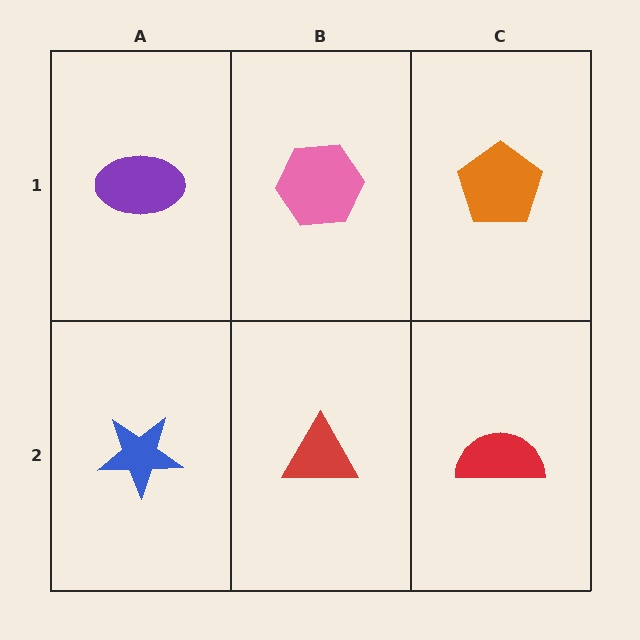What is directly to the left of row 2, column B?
A blue star.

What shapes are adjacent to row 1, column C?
A red semicircle (row 2, column C), a pink hexagon (row 1, column B).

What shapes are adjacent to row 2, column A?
A purple ellipse (row 1, column A), a red triangle (row 2, column B).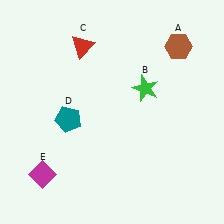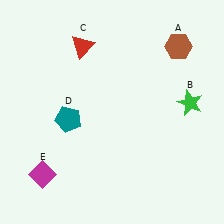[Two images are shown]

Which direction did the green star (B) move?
The green star (B) moved right.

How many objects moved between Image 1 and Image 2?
1 object moved between the two images.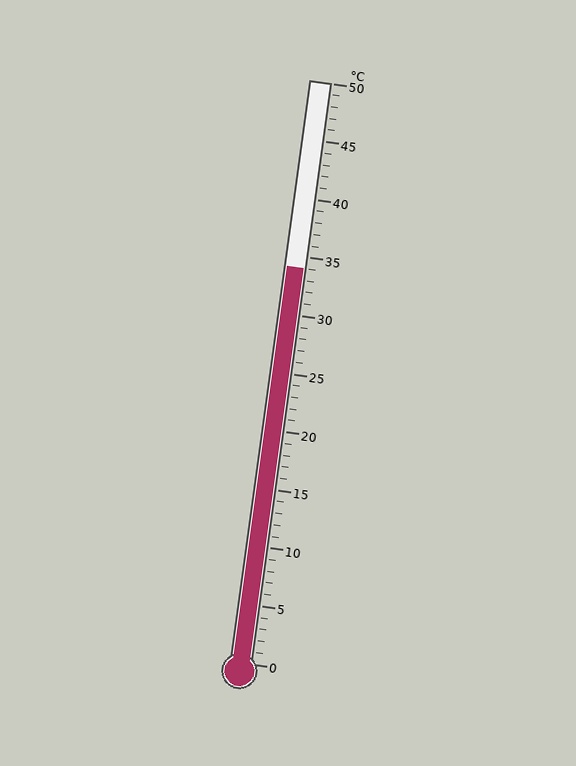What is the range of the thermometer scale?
The thermometer scale ranges from 0°C to 50°C.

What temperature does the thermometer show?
The thermometer shows approximately 34°C.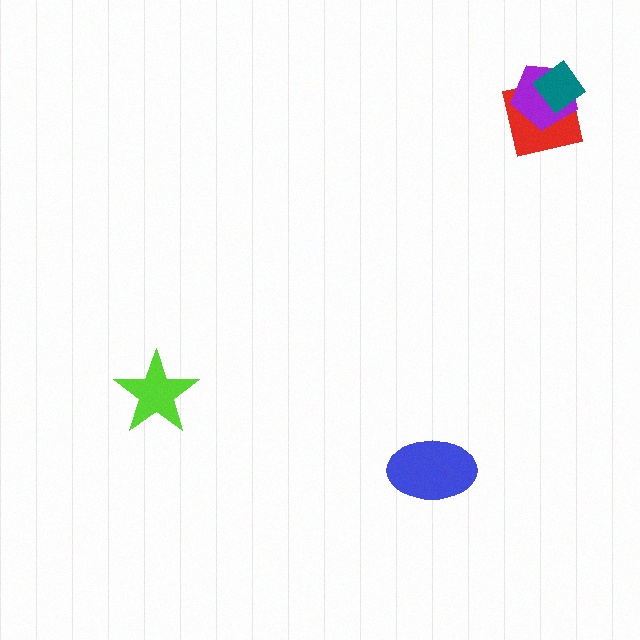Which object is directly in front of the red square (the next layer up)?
The purple pentagon is directly in front of the red square.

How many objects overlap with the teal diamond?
2 objects overlap with the teal diamond.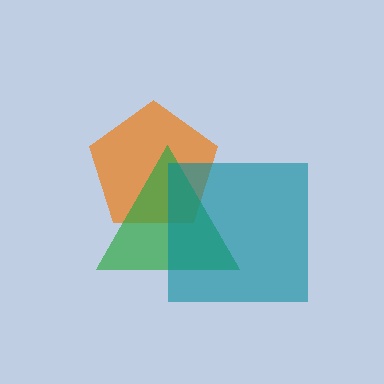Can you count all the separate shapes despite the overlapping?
Yes, there are 3 separate shapes.